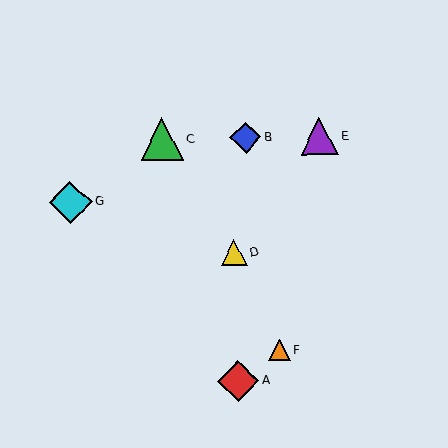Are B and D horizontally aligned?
No, B is at y≈138 and D is at y≈252.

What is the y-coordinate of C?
Object C is at y≈139.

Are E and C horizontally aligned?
Yes, both are at y≈136.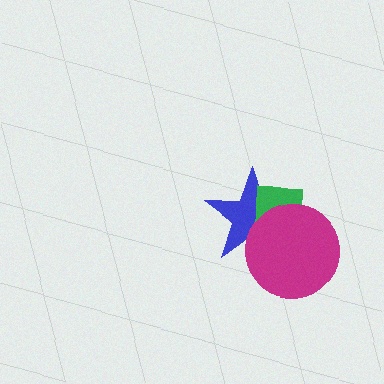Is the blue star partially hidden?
Yes, it is partially covered by another shape.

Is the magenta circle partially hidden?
No, no other shape covers it.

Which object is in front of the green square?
The magenta circle is in front of the green square.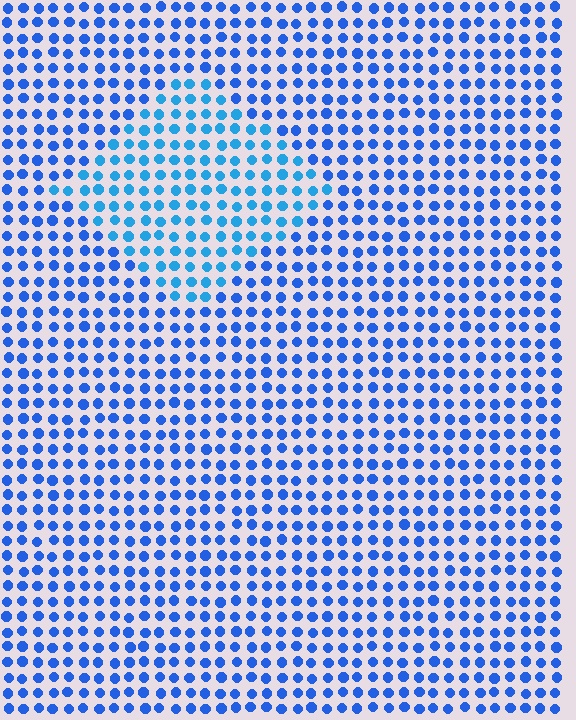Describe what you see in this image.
The image is filled with small blue elements in a uniform arrangement. A diamond-shaped region is visible where the elements are tinted to a slightly different hue, forming a subtle color boundary.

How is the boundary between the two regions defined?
The boundary is defined purely by a slight shift in hue (about 21 degrees). Spacing, size, and orientation are identical on both sides.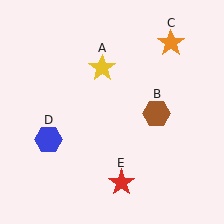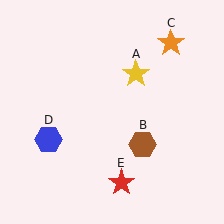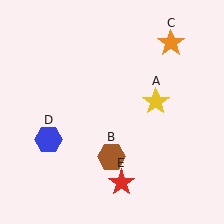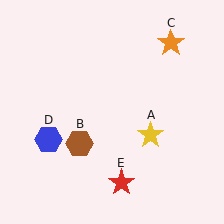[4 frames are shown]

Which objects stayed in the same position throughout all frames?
Orange star (object C) and blue hexagon (object D) and red star (object E) remained stationary.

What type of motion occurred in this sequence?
The yellow star (object A), brown hexagon (object B) rotated clockwise around the center of the scene.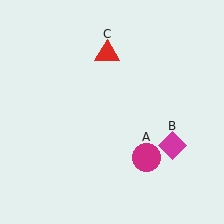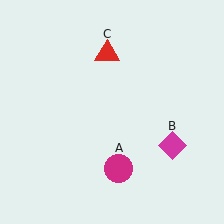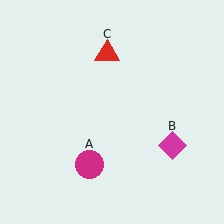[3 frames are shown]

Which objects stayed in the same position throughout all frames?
Magenta diamond (object B) and red triangle (object C) remained stationary.